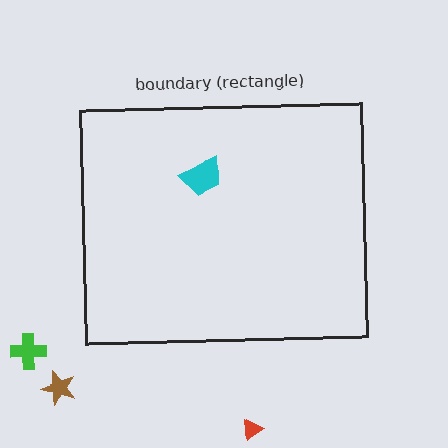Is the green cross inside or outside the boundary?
Outside.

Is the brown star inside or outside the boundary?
Outside.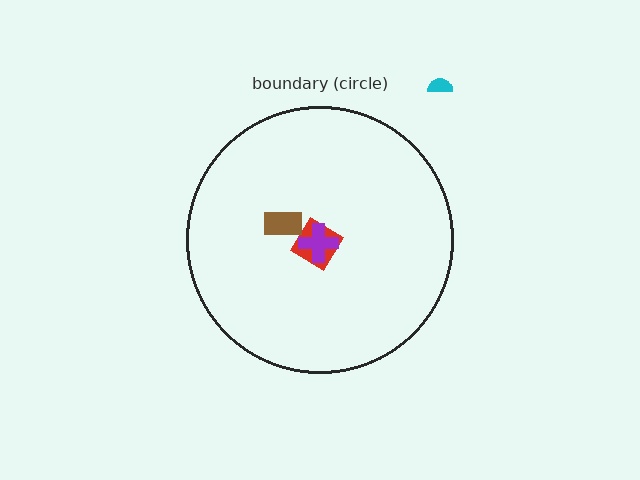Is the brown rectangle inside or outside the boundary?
Inside.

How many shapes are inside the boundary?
3 inside, 1 outside.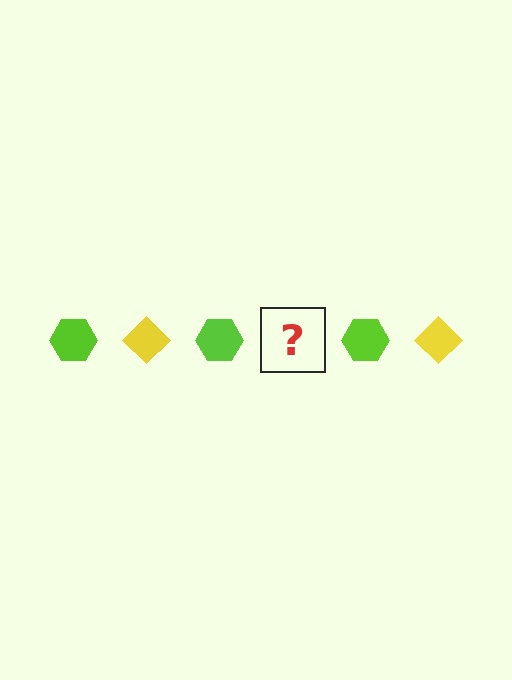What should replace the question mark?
The question mark should be replaced with a yellow diamond.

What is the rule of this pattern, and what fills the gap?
The rule is that the pattern alternates between lime hexagon and yellow diamond. The gap should be filled with a yellow diamond.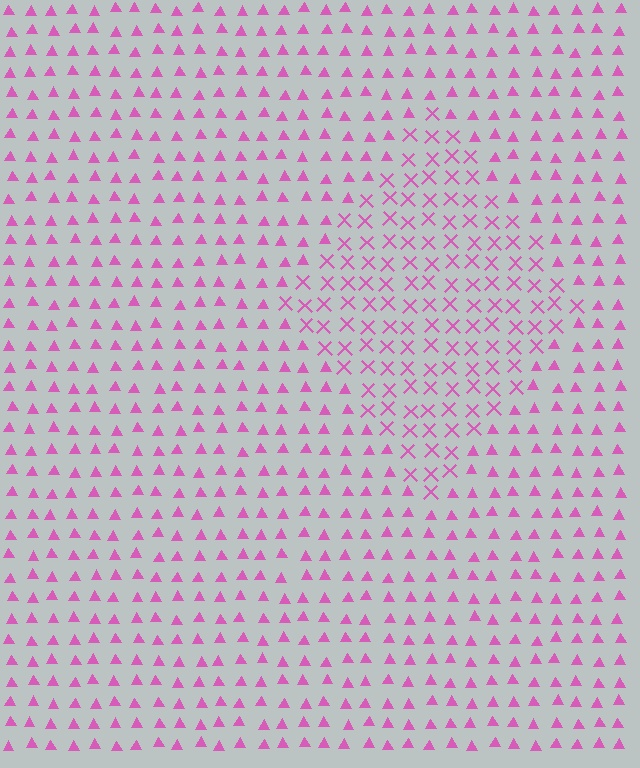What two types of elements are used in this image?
The image uses X marks inside the diamond region and triangles outside it.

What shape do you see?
I see a diamond.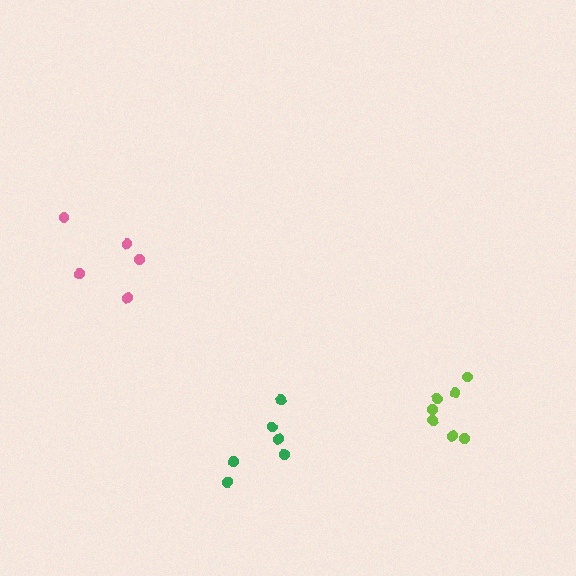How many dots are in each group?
Group 1: 5 dots, Group 2: 6 dots, Group 3: 7 dots (18 total).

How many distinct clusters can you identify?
There are 3 distinct clusters.